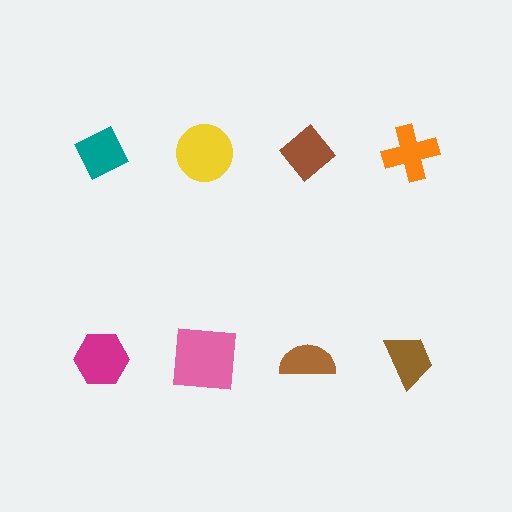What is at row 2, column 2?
A pink square.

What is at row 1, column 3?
A brown diamond.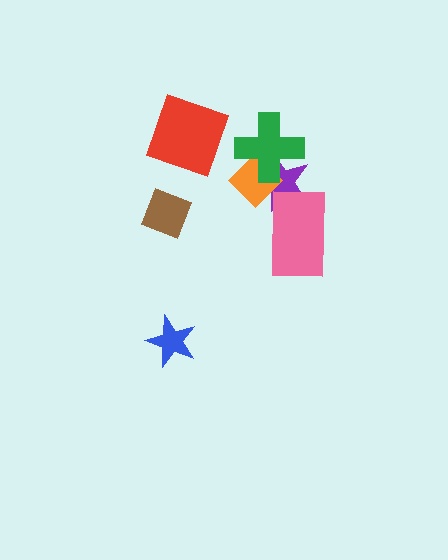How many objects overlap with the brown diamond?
0 objects overlap with the brown diamond.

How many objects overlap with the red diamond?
0 objects overlap with the red diamond.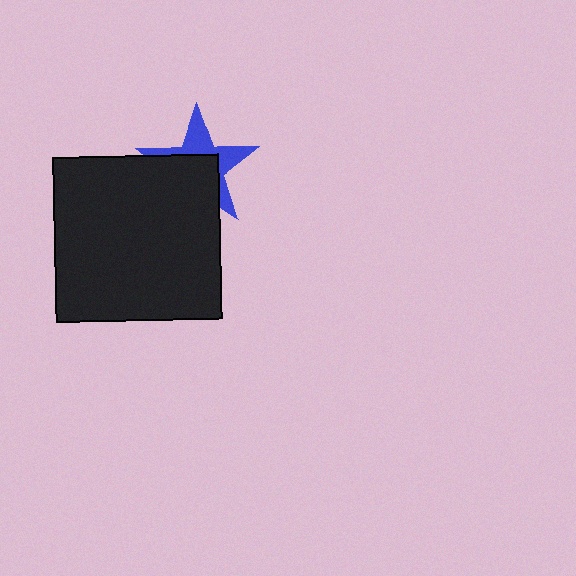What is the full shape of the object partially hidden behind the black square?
The partially hidden object is a blue star.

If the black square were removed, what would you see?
You would see the complete blue star.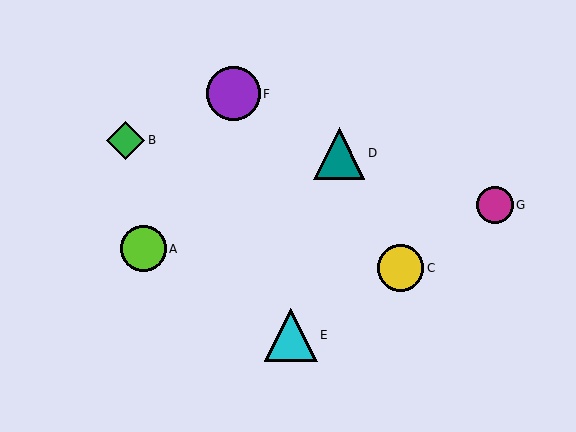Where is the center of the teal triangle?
The center of the teal triangle is at (339, 153).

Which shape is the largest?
The purple circle (labeled F) is the largest.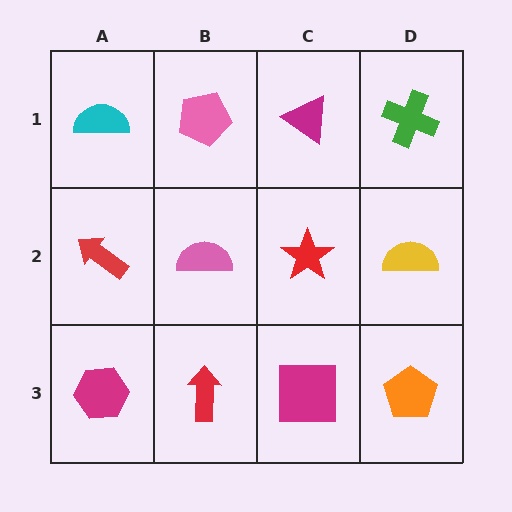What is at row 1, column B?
A pink pentagon.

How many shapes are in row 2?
4 shapes.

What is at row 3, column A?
A magenta hexagon.